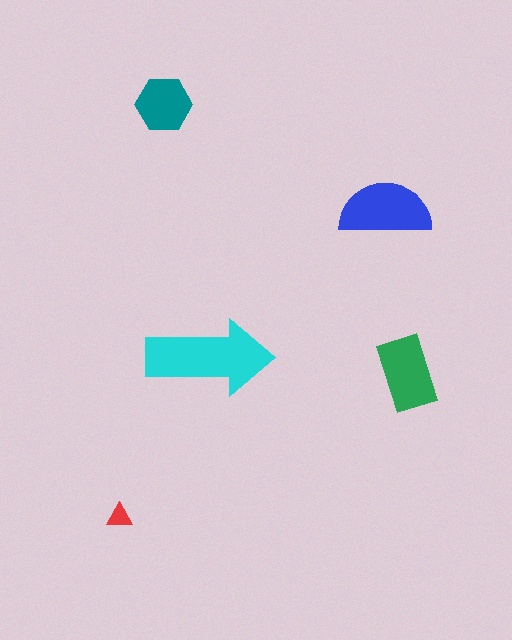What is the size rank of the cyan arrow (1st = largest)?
1st.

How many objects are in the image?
There are 5 objects in the image.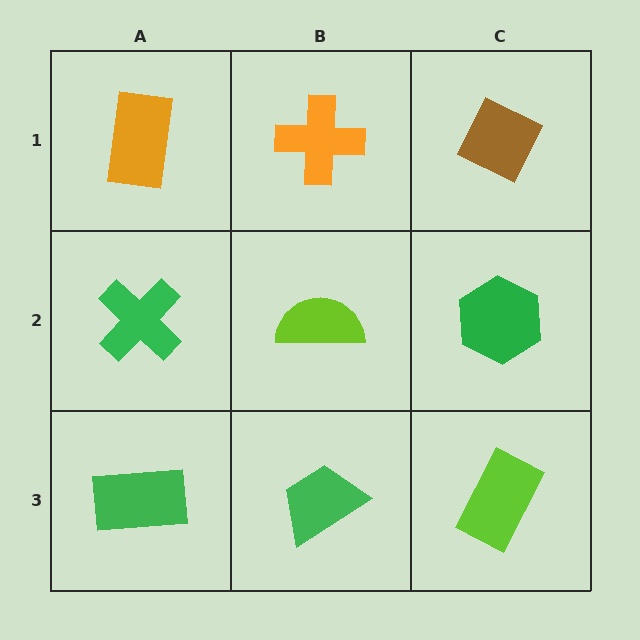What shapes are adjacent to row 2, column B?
An orange cross (row 1, column B), a green trapezoid (row 3, column B), a green cross (row 2, column A), a green hexagon (row 2, column C).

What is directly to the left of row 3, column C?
A green trapezoid.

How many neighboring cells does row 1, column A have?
2.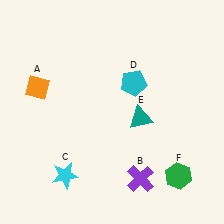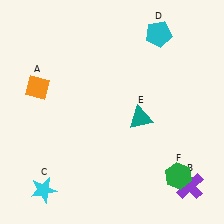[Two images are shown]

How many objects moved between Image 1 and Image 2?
3 objects moved between the two images.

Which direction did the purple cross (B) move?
The purple cross (B) moved right.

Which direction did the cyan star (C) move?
The cyan star (C) moved left.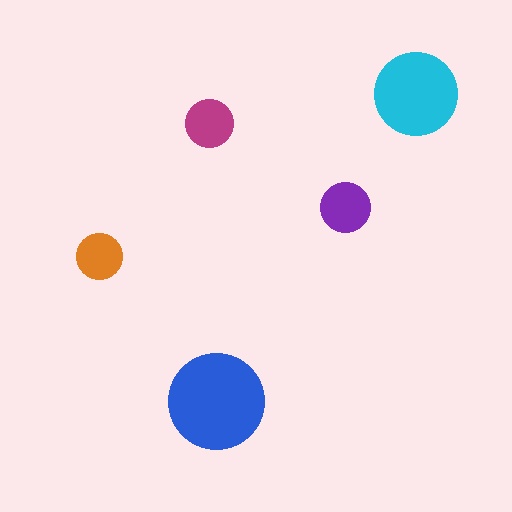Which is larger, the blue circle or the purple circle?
The blue one.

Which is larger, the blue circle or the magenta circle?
The blue one.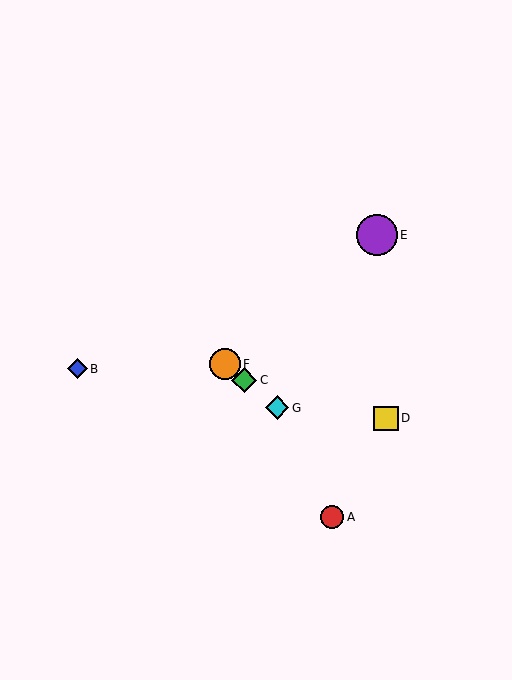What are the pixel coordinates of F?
Object F is at (225, 364).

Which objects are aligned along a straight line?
Objects C, F, G are aligned along a straight line.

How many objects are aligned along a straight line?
3 objects (C, F, G) are aligned along a straight line.